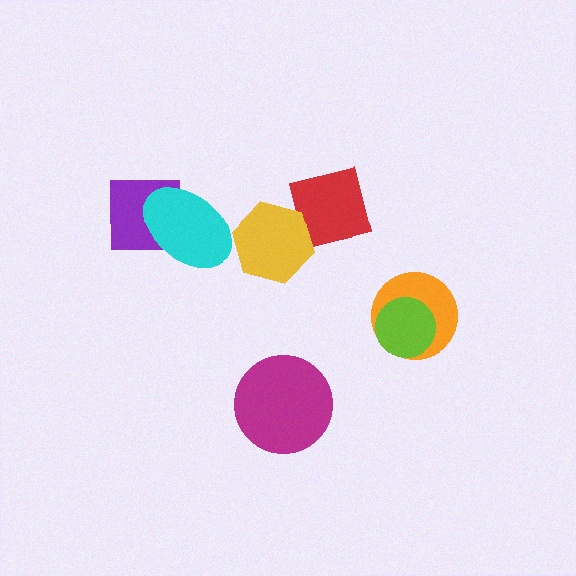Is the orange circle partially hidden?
Yes, it is partially covered by another shape.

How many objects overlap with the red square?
1 object overlaps with the red square.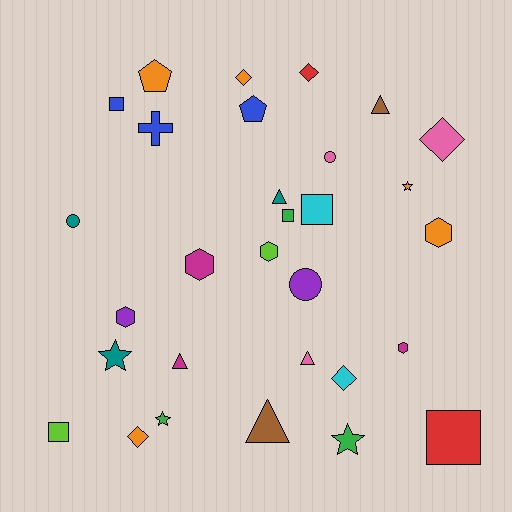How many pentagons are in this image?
There are 2 pentagons.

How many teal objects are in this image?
There are 3 teal objects.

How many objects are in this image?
There are 30 objects.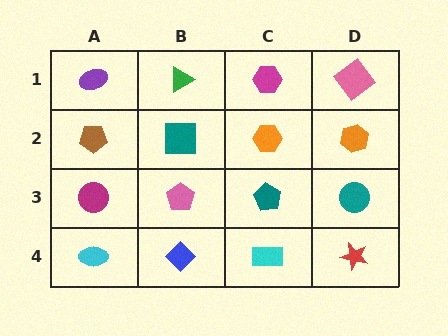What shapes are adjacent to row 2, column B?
A green triangle (row 1, column B), a pink pentagon (row 3, column B), a brown pentagon (row 2, column A), an orange hexagon (row 2, column C).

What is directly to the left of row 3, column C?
A pink pentagon.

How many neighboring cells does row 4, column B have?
3.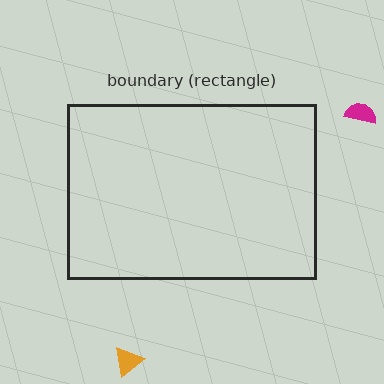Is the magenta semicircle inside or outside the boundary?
Outside.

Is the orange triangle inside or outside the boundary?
Outside.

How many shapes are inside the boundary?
0 inside, 2 outside.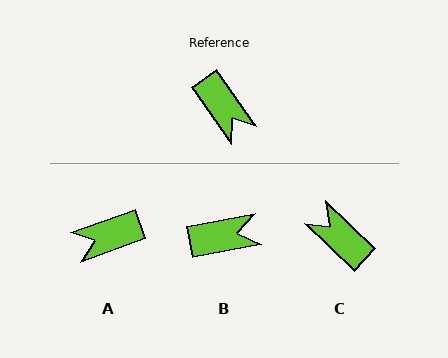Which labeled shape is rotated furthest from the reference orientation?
C, about 169 degrees away.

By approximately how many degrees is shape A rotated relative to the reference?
Approximately 105 degrees clockwise.